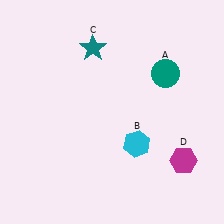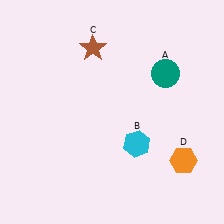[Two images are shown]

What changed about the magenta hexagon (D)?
In Image 1, D is magenta. In Image 2, it changed to orange.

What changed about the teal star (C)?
In Image 1, C is teal. In Image 2, it changed to brown.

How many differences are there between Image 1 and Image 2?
There are 2 differences between the two images.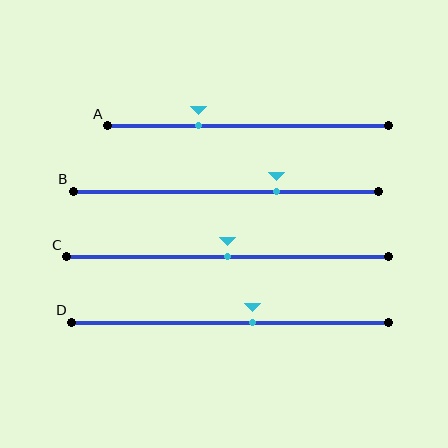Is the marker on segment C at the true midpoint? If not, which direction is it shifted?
Yes, the marker on segment C is at the true midpoint.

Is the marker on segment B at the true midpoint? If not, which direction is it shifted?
No, the marker on segment B is shifted to the right by about 17% of the segment length.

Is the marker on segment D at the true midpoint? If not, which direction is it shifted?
No, the marker on segment D is shifted to the right by about 7% of the segment length.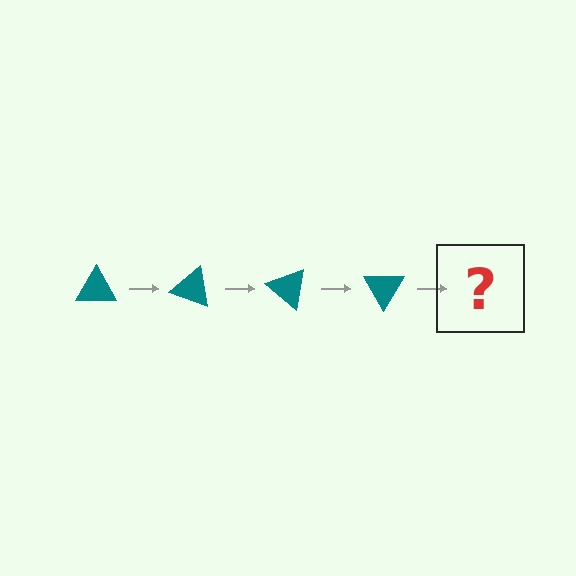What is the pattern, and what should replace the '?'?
The pattern is that the triangle rotates 20 degrees each step. The '?' should be a teal triangle rotated 80 degrees.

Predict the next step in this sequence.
The next step is a teal triangle rotated 80 degrees.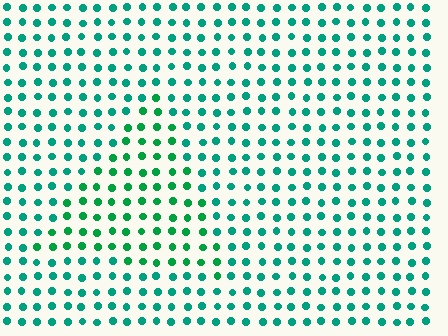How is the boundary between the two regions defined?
The boundary is defined purely by a slight shift in hue (about 24 degrees). Spacing, size, and orientation are identical on both sides.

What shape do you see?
I see a triangle.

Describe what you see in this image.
The image is filled with small teal elements in a uniform arrangement. A triangle-shaped region is visible where the elements are tinted to a slightly different hue, forming a subtle color boundary.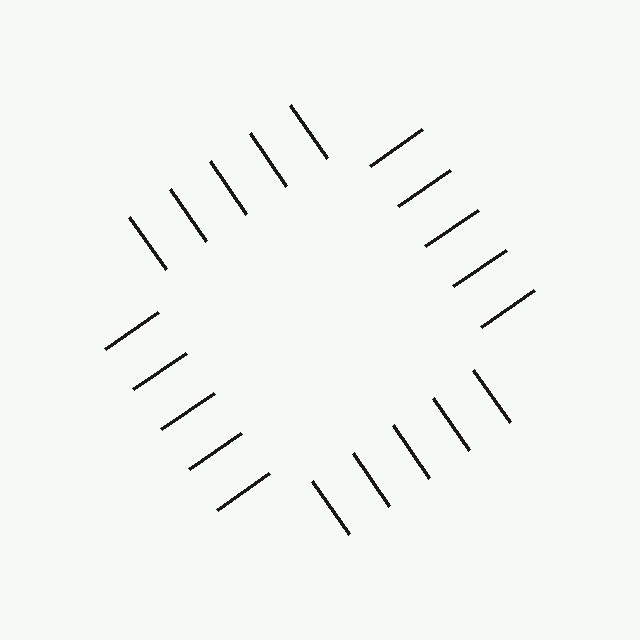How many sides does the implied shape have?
4 sides — the line-ends trace a square.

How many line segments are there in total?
20 — 5 along each of the 4 edges.